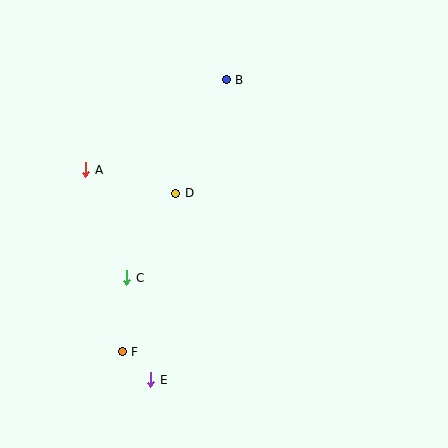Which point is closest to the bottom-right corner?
Point E is closest to the bottom-right corner.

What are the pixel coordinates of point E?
Point E is at (151, 380).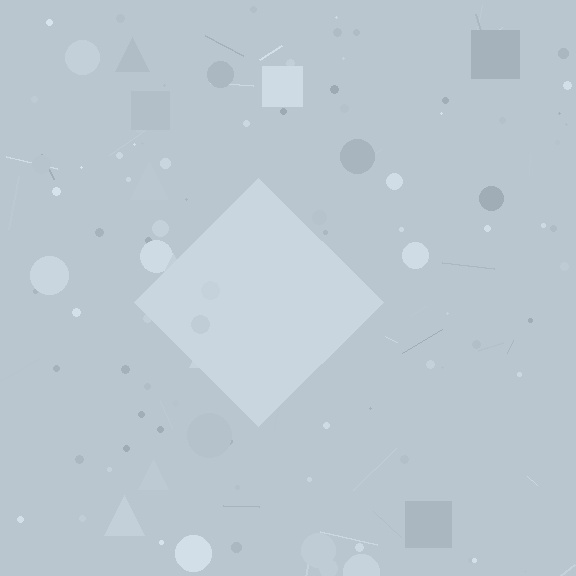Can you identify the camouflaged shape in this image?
The camouflaged shape is a diamond.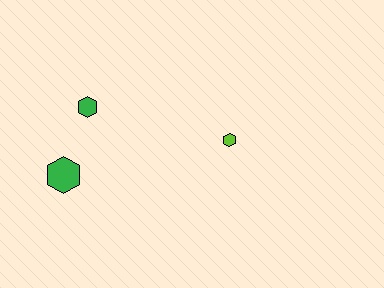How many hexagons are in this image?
There are 3 hexagons.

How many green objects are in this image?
There are 2 green objects.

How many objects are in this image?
There are 3 objects.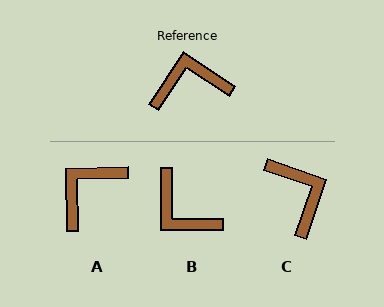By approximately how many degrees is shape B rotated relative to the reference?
Approximately 124 degrees counter-clockwise.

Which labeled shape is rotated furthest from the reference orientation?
B, about 124 degrees away.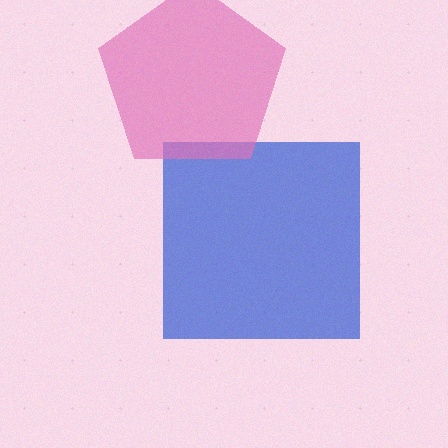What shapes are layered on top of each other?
The layered shapes are: a blue square, a pink pentagon.